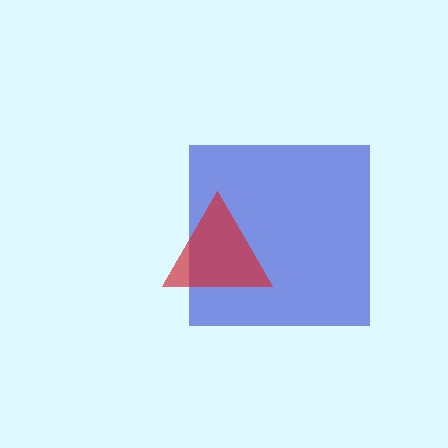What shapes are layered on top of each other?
The layered shapes are: a blue square, a red triangle.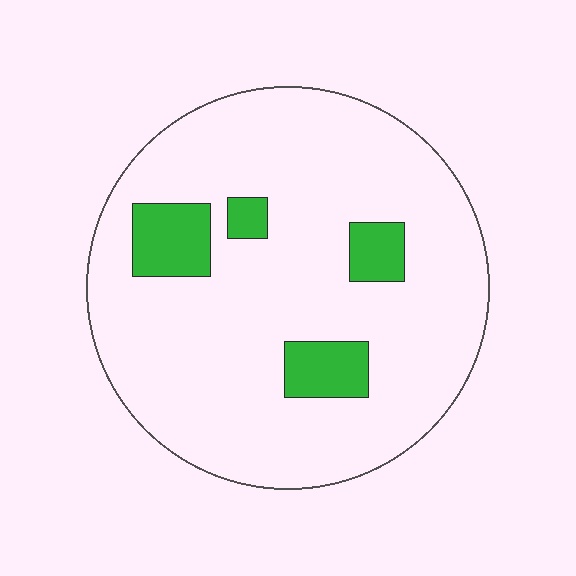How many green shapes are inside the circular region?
4.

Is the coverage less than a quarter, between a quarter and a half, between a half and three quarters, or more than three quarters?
Less than a quarter.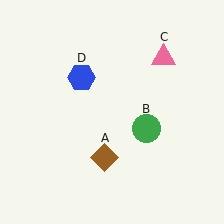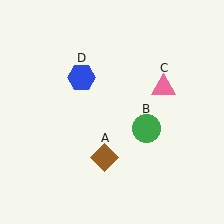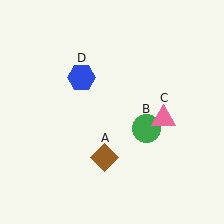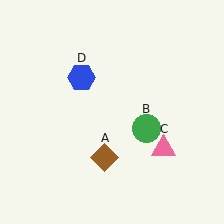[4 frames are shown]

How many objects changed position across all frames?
1 object changed position: pink triangle (object C).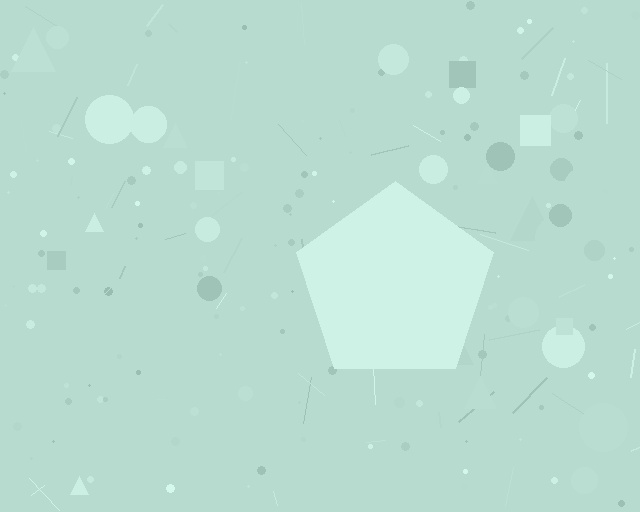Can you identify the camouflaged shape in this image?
The camouflaged shape is a pentagon.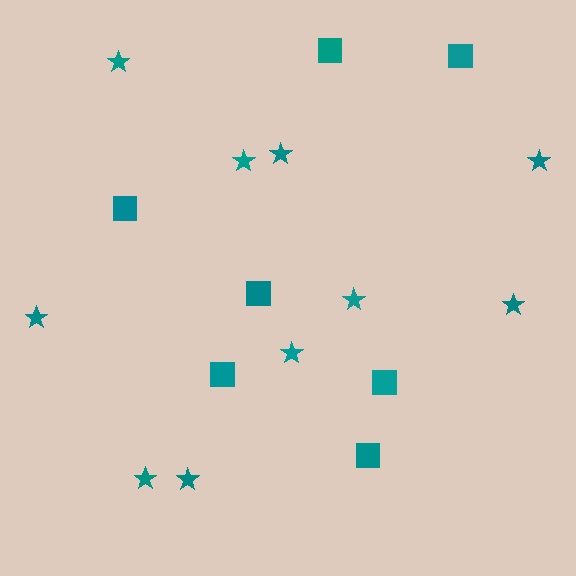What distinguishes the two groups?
There are 2 groups: one group of squares (7) and one group of stars (10).